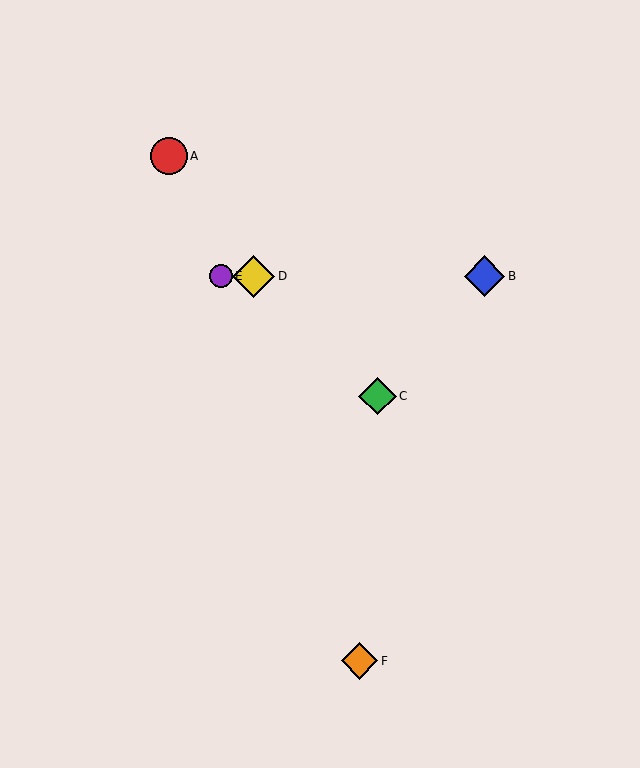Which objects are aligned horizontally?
Objects B, D, E are aligned horizontally.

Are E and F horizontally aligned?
No, E is at y≈276 and F is at y≈661.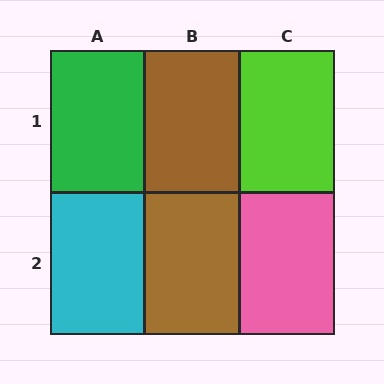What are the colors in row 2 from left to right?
Cyan, brown, pink.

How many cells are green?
1 cell is green.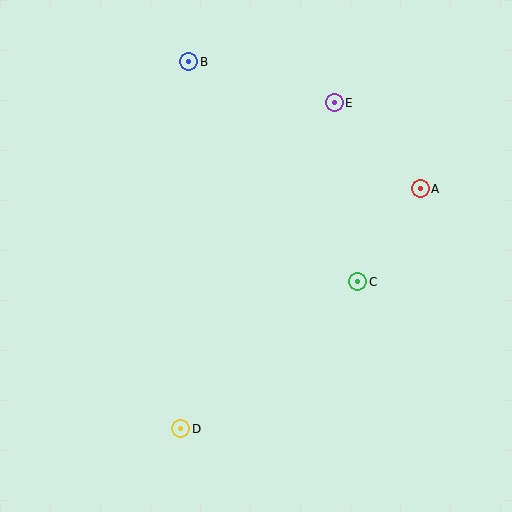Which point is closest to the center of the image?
Point C at (358, 282) is closest to the center.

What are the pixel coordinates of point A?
Point A is at (420, 189).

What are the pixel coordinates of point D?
Point D is at (181, 429).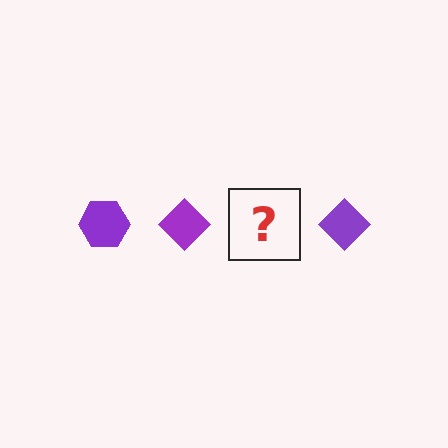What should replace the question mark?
The question mark should be replaced with a purple hexagon.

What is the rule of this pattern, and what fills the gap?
The rule is that the pattern cycles through hexagon, diamond shapes in purple. The gap should be filled with a purple hexagon.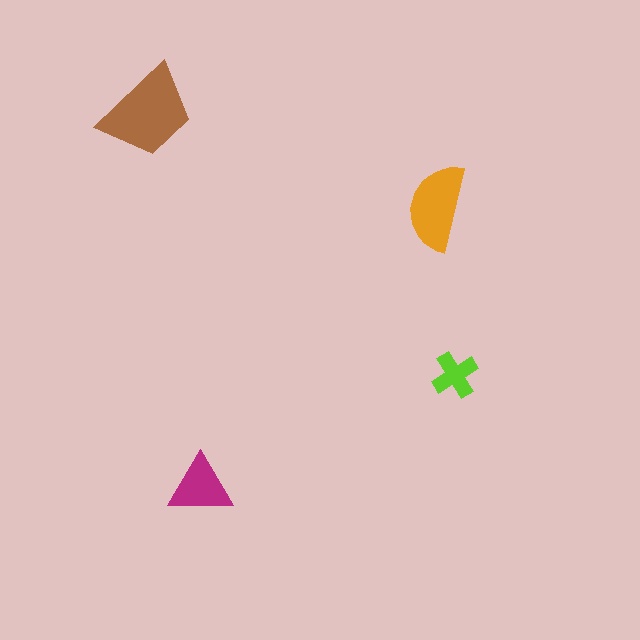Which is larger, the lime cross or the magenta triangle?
The magenta triangle.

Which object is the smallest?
The lime cross.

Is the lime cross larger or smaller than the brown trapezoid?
Smaller.